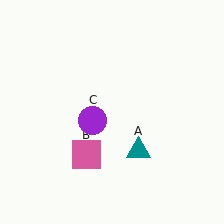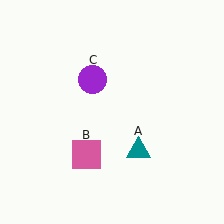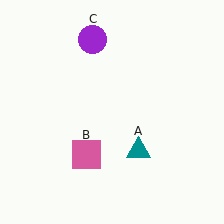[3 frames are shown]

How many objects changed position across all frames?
1 object changed position: purple circle (object C).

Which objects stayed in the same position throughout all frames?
Teal triangle (object A) and pink square (object B) remained stationary.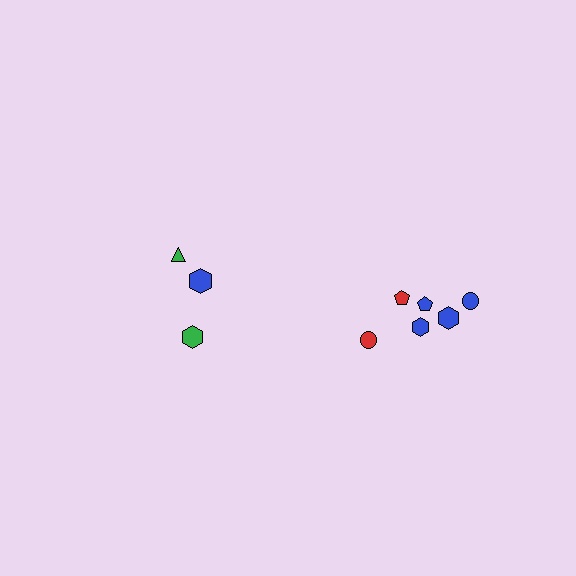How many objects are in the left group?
There are 3 objects.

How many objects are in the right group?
There are 6 objects.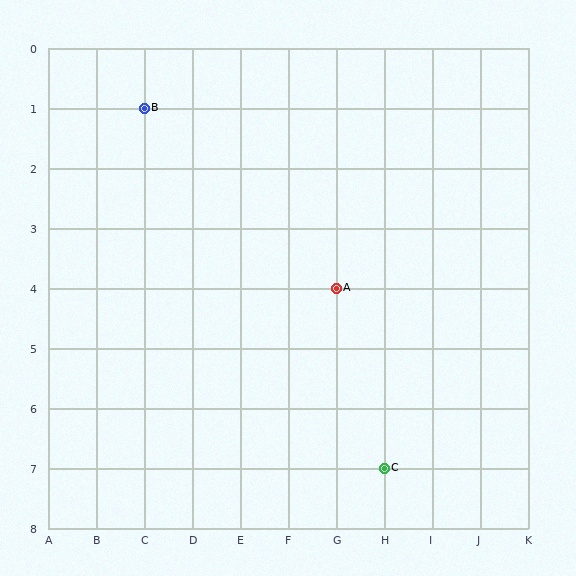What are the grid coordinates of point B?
Point B is at grid coordinates (C, 1).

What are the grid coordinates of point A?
Point A is at grid coordinates (G, 4).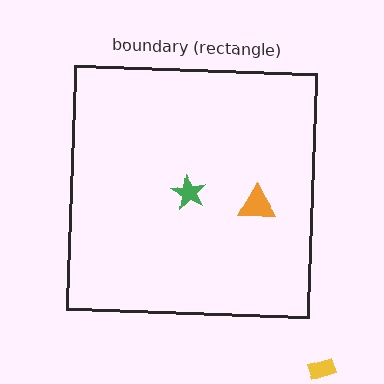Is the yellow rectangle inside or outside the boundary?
Outside.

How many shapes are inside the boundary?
2 inside, 1 outside.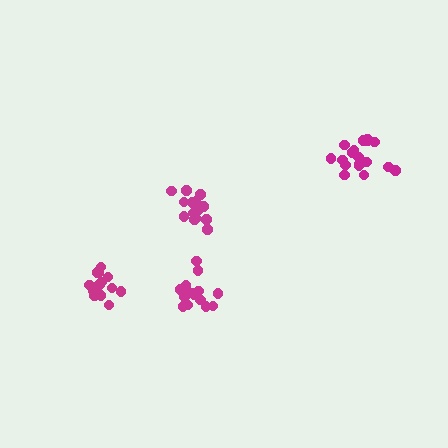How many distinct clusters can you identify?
There are 4 distinct clusters.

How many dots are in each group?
Group 1: 15 dots, Group 2: 14 dots, Group 3: 18 dots, Group 4: 14 dots (61 total).